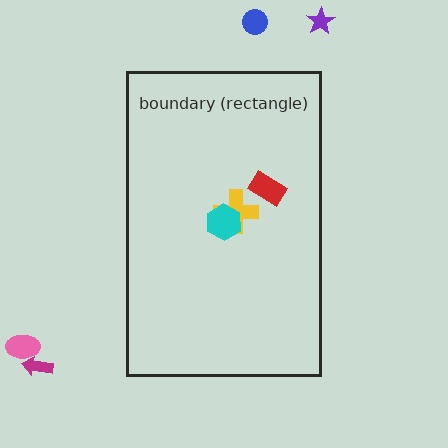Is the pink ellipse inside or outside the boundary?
Outside.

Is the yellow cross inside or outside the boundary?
Inside.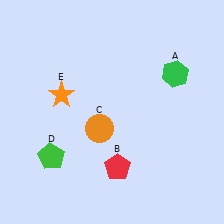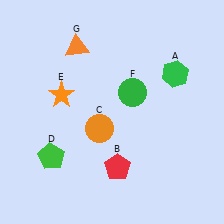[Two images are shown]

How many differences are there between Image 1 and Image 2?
There are 2 differences between the two images.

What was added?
A green circle (F), an orange triangle (G) were added in Image 2.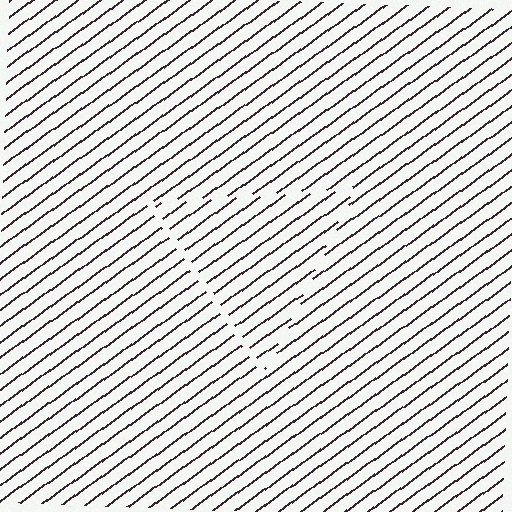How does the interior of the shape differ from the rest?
The interior of the shape contains the same grating, shifted by half a period — the contour is defined by the phase discontinuity where line-ends from the inner and outer gratings abut.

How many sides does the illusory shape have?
3 sides — the line-ends trace a triangle.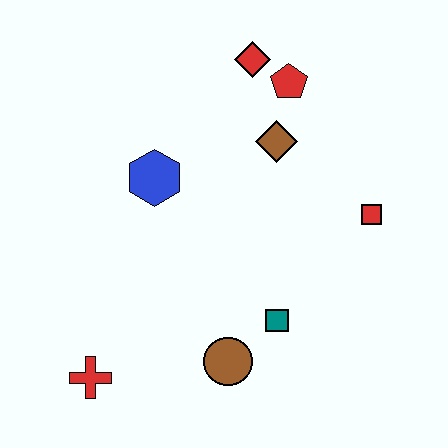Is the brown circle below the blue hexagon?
Yes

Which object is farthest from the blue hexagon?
The red square is farthest from the blue hexagon.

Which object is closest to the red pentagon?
The red diamond is closest to the red pentagon.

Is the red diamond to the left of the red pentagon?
Yes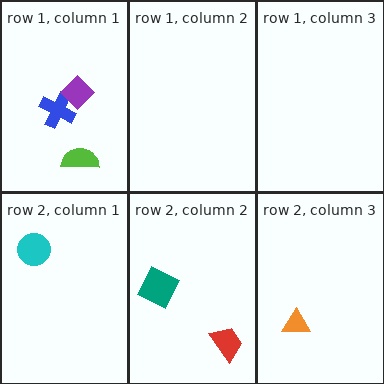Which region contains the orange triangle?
The row 2, column 3 region.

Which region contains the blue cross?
The row 1, column 1 region.